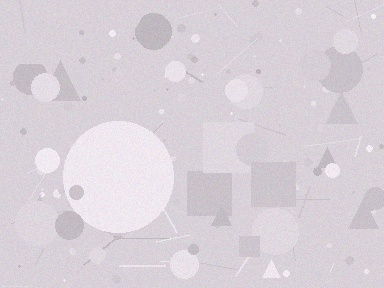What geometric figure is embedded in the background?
A circle is embedded in the background.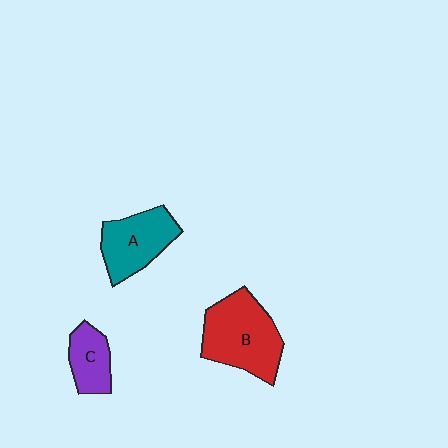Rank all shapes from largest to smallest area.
From largest to smallest: B (red), A (teal), C (purple).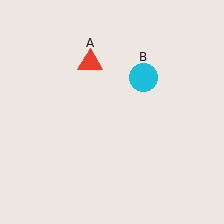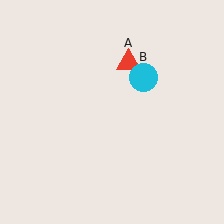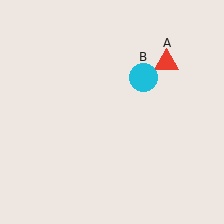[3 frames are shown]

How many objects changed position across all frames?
1 object changed position: red triangle (object A).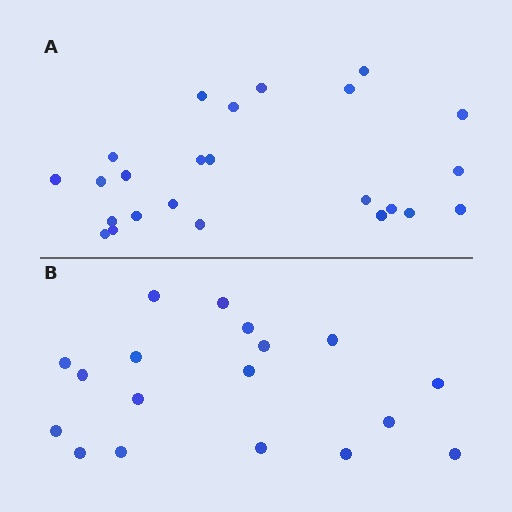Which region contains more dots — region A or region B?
Region A (the top region) has more dots.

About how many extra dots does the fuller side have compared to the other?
Region A has about 6 more dots than region B.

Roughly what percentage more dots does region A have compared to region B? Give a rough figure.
About 35% more.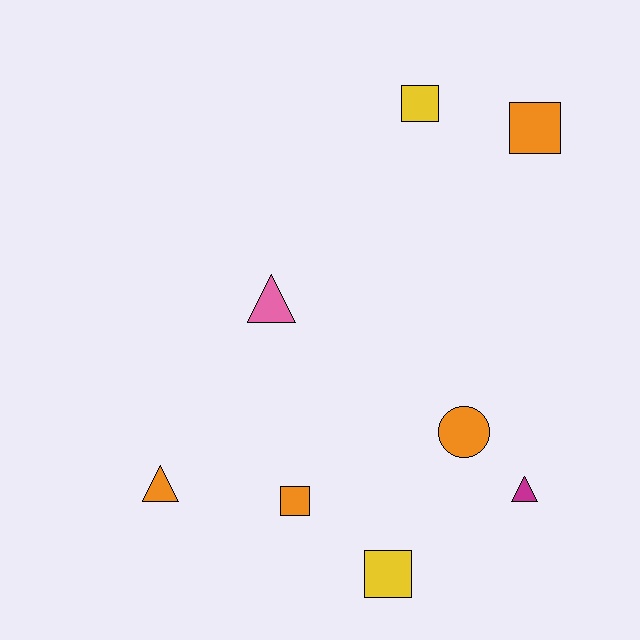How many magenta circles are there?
There are no magenta circles.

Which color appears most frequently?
Orange, with 4 objects.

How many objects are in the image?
There are 8 objects.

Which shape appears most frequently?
Square, with 4 objects.